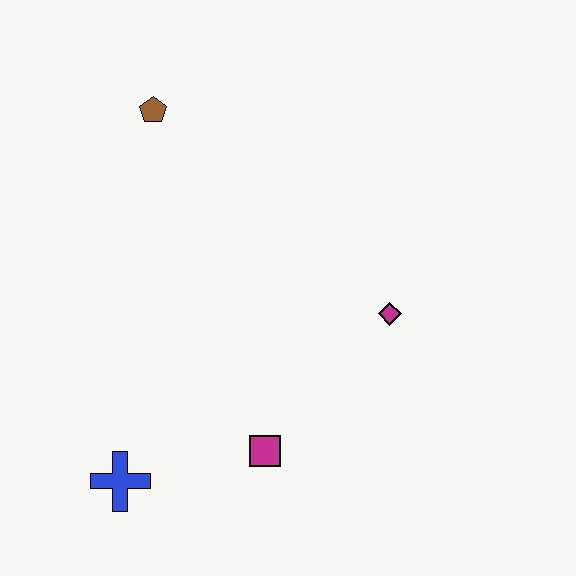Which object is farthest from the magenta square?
The brown pentagon is farthest from the magenta square.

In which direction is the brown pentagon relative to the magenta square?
The brown pentagon is above the magenta square.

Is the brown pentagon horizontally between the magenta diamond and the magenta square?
No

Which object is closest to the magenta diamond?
The magenta square is closest to the magenta diamond.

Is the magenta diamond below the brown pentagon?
Yes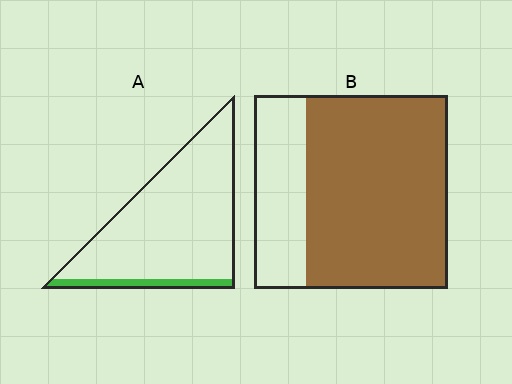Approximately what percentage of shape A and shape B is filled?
A is approximately 10% and B is approximately 75%.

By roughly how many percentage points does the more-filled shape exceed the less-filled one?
By roughly 65 percentage points (B over A).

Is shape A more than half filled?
No.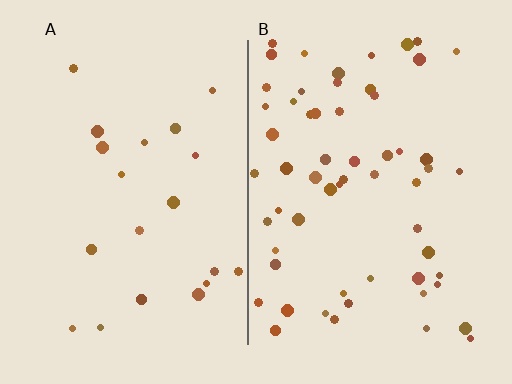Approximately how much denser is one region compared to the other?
Approximately 2.9× — region B over region A.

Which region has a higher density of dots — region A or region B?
B (the right).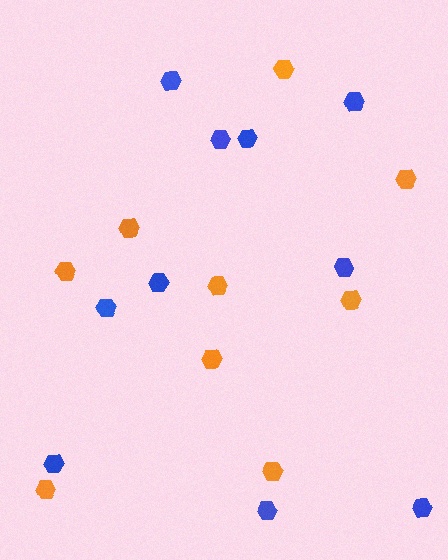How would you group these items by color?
There are 2 groups: one group of blue hexagons (10) and one group of orange hexagons (9).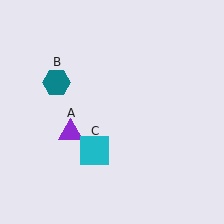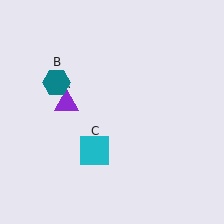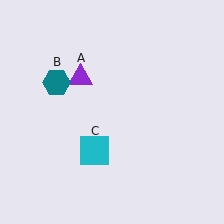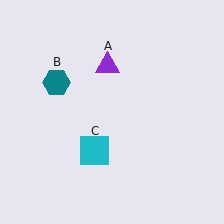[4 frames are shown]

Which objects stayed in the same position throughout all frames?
Teal hexagon (object B) and cyan square (object C) remained stationary.